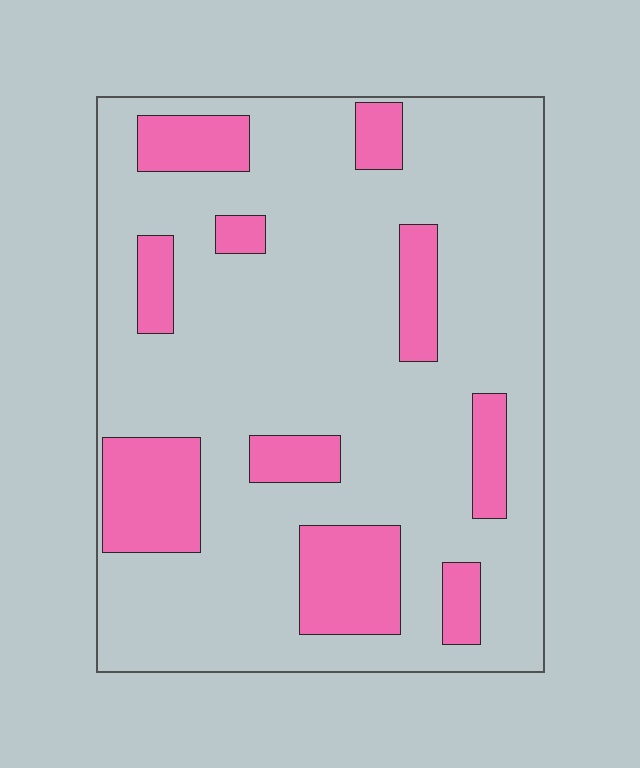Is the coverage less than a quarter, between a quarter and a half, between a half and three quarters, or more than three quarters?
Less than a quarter.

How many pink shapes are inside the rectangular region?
10.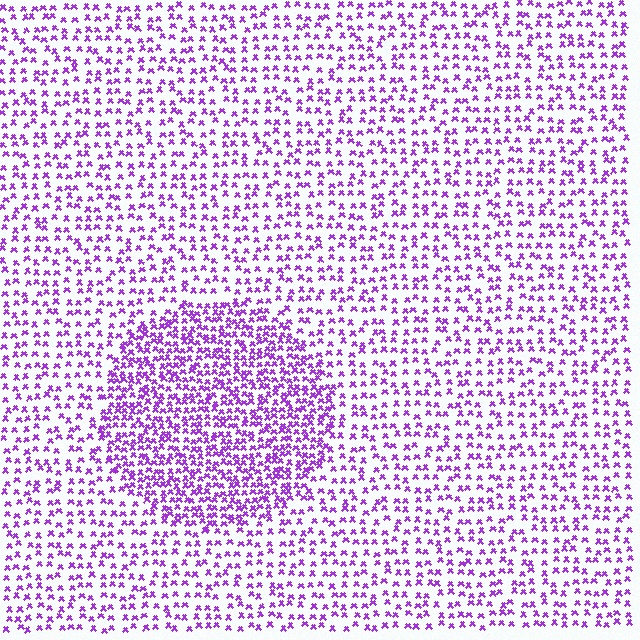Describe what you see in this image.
The image contains small purple elements arranged at two different densities. A circle-shaped region is visible where the elements are more densely packed than the surrounding area.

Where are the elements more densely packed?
The elements are more densely packed inside the circle boundary.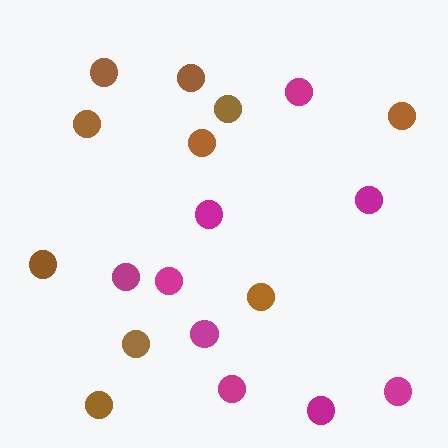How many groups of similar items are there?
There are 2 groups: one group of brown circles (10) and one group of magenta circles (9).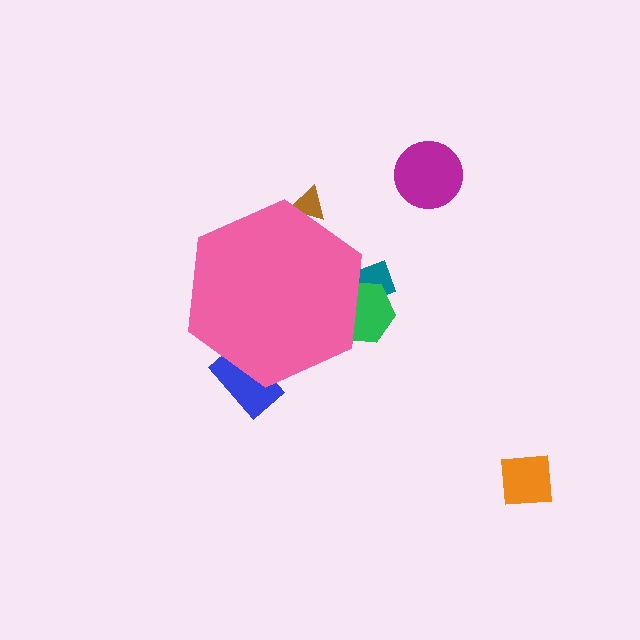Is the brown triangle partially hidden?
Yes, the brown triangle is partially hidden behind the pink hexagon.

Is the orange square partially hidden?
No, the orange square is fully visible.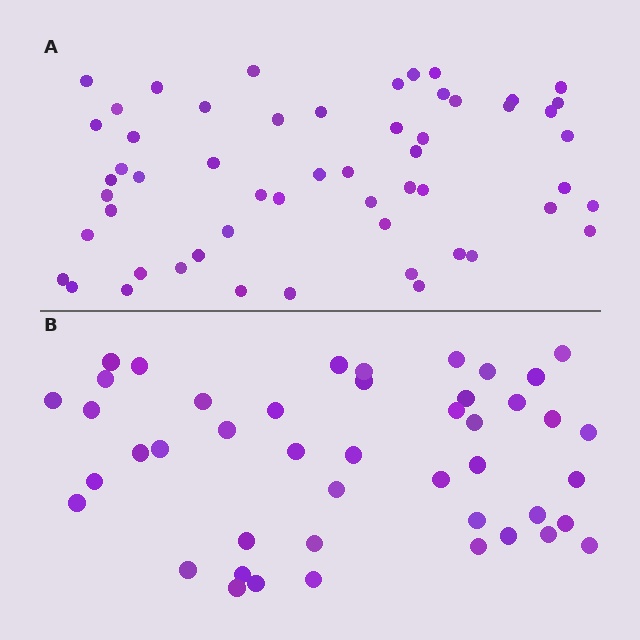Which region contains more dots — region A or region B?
Region A (the top region) has more dots.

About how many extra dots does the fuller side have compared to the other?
Region A has roughly 10 or so more dots than region B.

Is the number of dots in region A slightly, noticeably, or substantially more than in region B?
Region A has only slightly more — the two regions are fairly close. The ratio is roughly 1.2 to 1.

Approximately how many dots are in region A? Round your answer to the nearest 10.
About 60 dots. (The exact count is 55, which rounds to 60.)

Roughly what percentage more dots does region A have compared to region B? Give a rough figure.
About 20% more.